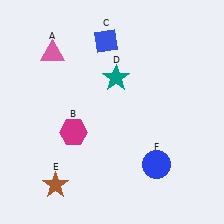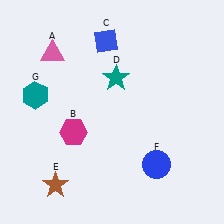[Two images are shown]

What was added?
A teal hexagon (G) was added in Image 2.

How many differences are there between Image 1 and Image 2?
There is 1 difference between the two images.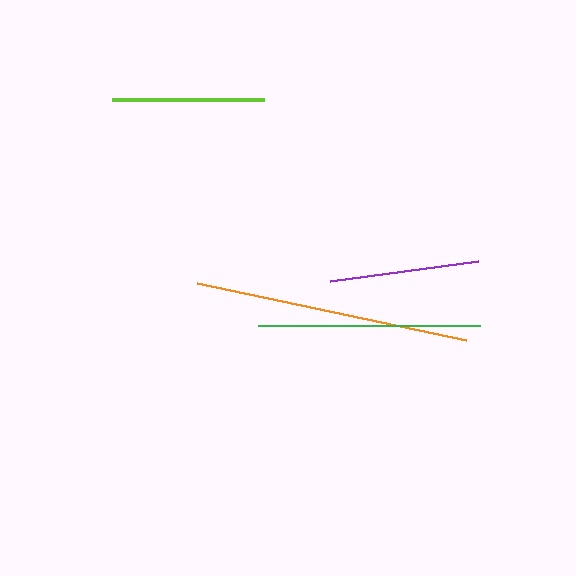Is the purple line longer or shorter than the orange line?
The orange line is longer than the purple line.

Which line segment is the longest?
The orange line is the longest at approximately 275 pixels.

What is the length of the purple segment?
The purple segment is approximately 149 pixels long.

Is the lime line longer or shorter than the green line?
The green line is longer than the lime line.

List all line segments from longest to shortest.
From longest to shortest: orange, green, lime, purple.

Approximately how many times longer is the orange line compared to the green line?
The orange line is approximately 1.2 times the length of the green line.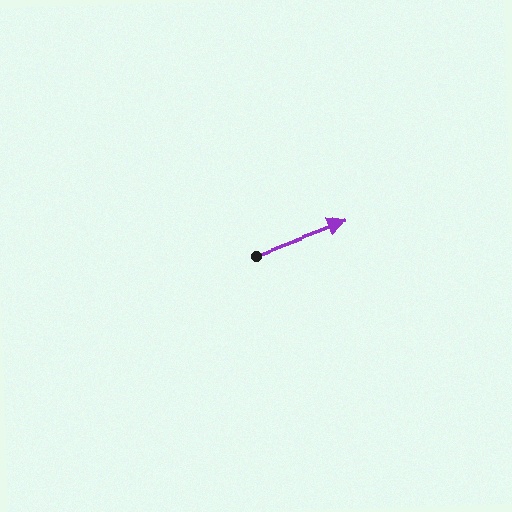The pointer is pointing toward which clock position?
Roughly 2 o'clock.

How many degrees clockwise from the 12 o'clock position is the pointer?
Approximately 69 degrees.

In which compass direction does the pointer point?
East.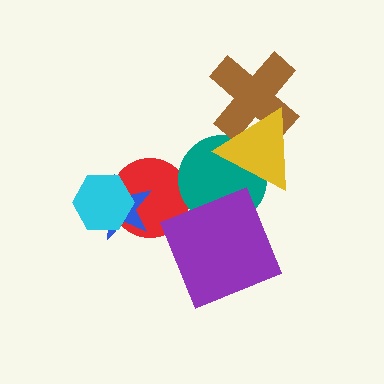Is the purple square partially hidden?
No, no other shape covers it.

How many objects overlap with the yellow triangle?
2 objects overlap with the yellow triangle.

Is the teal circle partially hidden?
Yes, it is partially covered by another shape.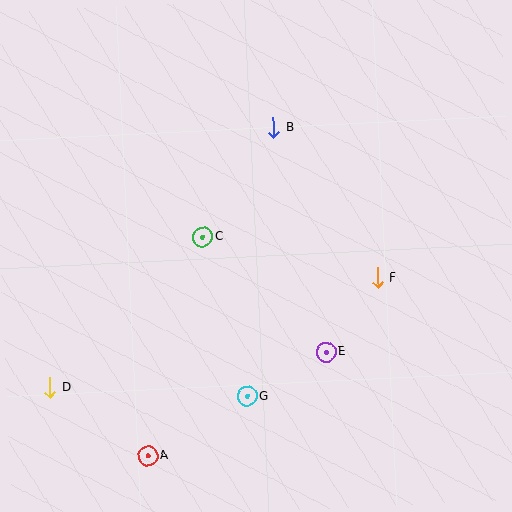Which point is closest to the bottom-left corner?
Point D is closest to the bottom-left corner.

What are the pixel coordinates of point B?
Point B is at (274, 128).